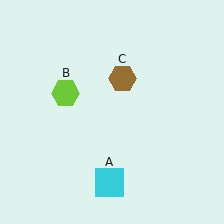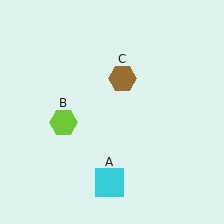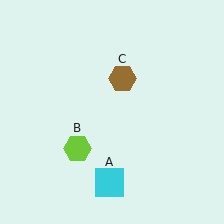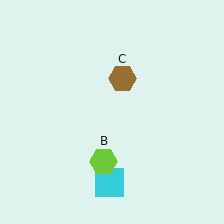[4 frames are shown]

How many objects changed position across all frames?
1 object changed position: lime hexagon (object B).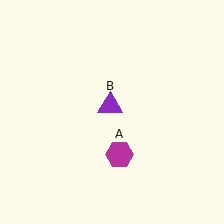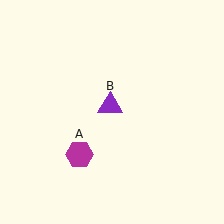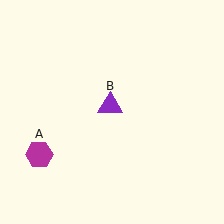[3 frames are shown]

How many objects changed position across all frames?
1 object changed position: magenta hexagon (object A).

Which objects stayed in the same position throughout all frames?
Purple triangle (object B) remained stationary.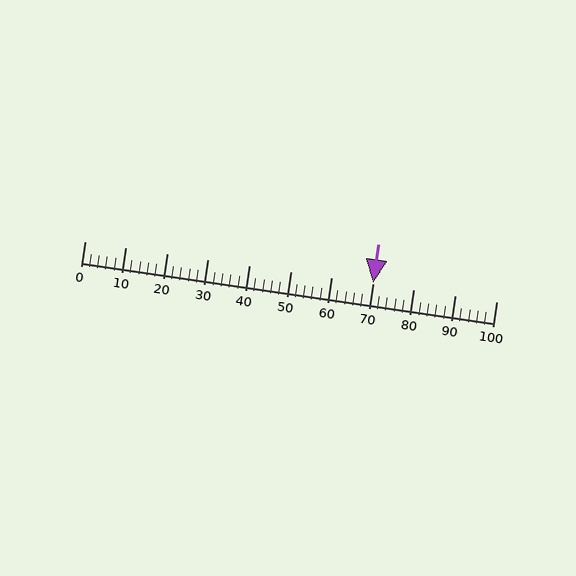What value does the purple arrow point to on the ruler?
The purple arrow points to approximately 70.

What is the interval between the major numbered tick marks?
The major tick marks are spaced 10 units apart.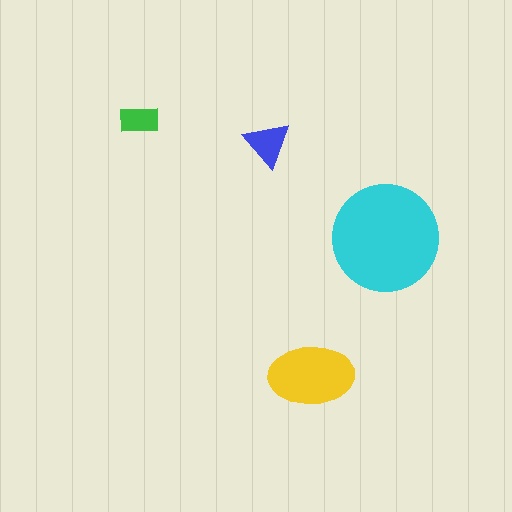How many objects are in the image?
There are 4 objects in the image.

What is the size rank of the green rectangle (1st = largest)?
4th.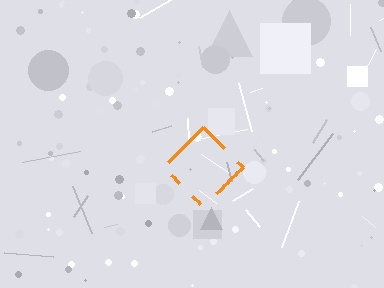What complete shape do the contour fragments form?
The contour fragments form a diamond.